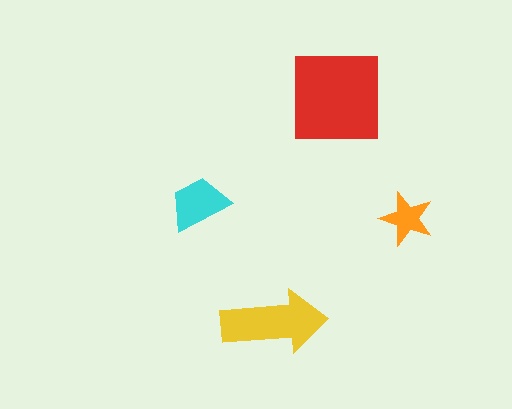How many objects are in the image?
There are 4 objects in the image.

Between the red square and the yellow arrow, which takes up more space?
The red square.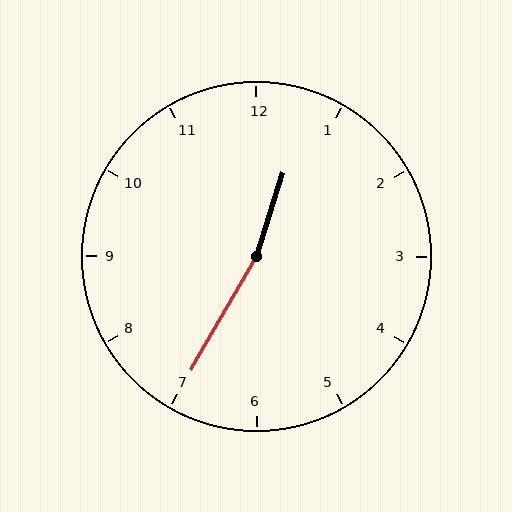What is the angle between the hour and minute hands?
Approximately 168 degrees.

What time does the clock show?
12:35.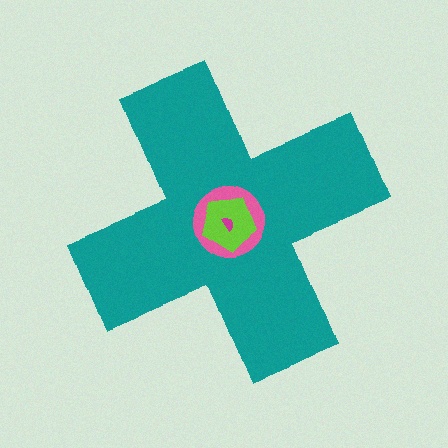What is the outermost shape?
The teal cross.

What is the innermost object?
The magenta semicircle.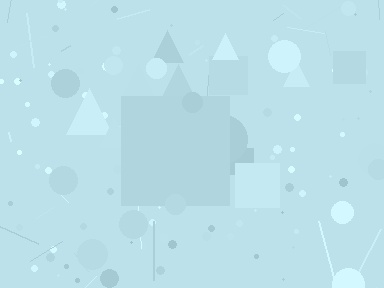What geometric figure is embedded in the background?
A square is embedded in the background.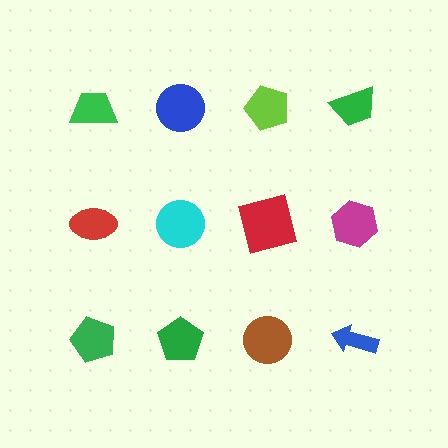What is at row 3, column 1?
A green pentagon.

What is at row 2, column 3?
A red square.